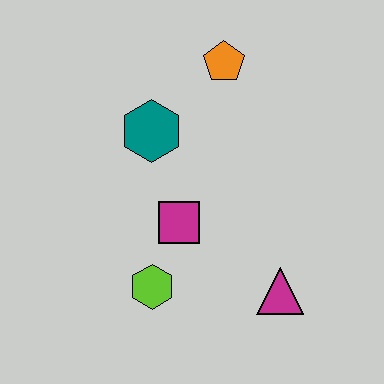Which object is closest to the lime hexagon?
The magenta square is closest to the lime hexagon.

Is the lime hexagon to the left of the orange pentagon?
Yes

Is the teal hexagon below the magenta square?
No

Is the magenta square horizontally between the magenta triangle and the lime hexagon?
Yes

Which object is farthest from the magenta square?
The orange pentagon is farthest from the magenta square.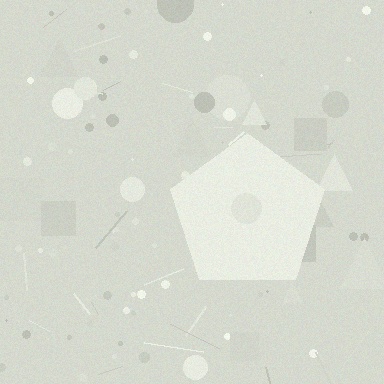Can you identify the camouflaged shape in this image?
The camouflaged shape is a pentagon.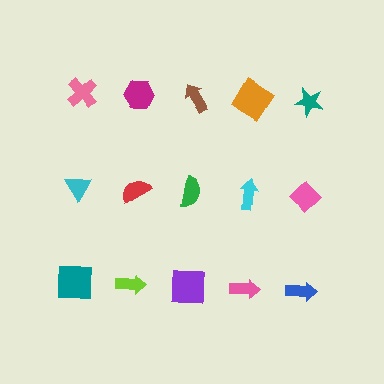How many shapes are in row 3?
5 shapes.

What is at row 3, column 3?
A purple square.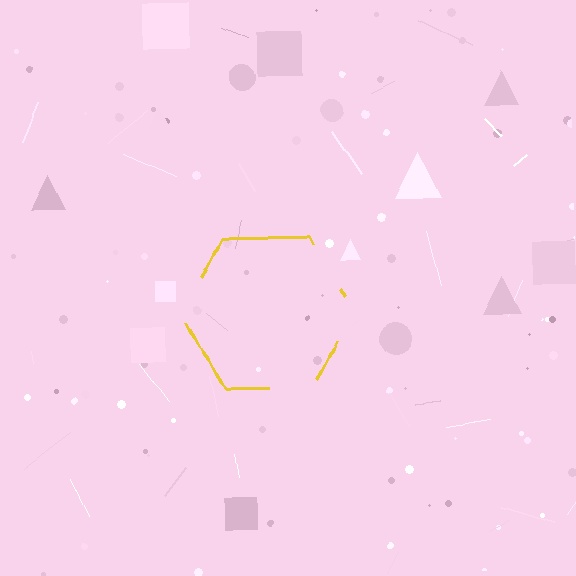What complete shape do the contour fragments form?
The contour fragments form a hexagon.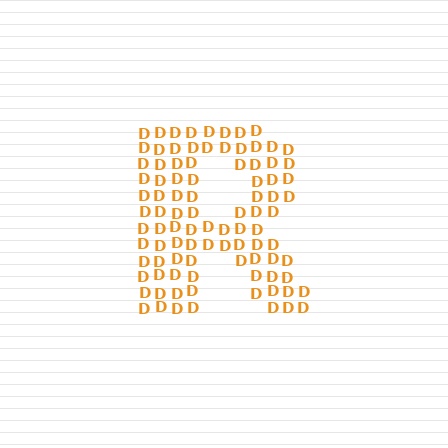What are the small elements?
The small elements are letter D's.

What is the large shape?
The large shape is the letter R.